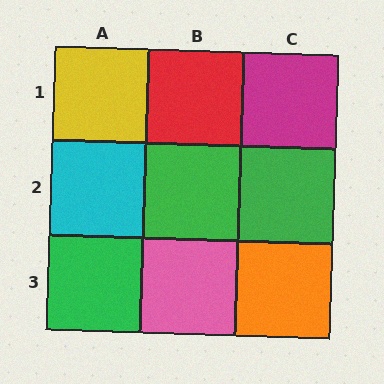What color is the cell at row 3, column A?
Green.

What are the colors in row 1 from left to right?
Yellow, red, magenta.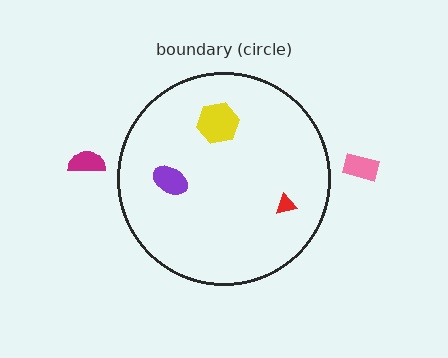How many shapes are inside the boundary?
3 inside, 2 outside.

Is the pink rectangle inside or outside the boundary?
Outside.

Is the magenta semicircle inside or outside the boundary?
Outside.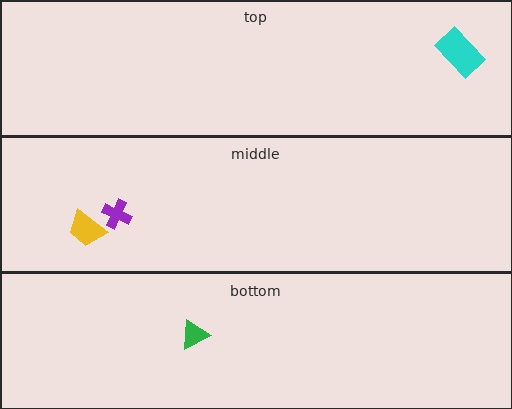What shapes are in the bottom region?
The green triangle.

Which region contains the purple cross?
The middle region.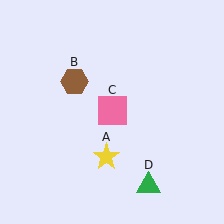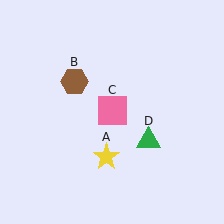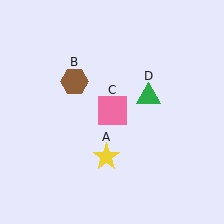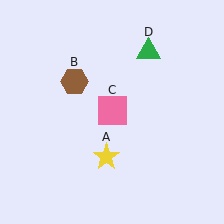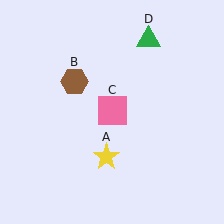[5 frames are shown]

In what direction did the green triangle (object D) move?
The green triangle (object D) moved up.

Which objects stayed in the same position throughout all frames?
Yellow star (object A) and brown hexagon (object B) and pink square (object C) remained stationary.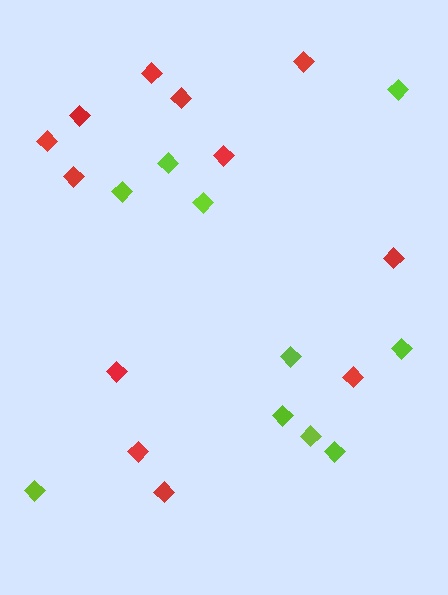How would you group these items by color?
There are 2 groups: one group of red diamonds (12) and one group of lime diamonds (10).